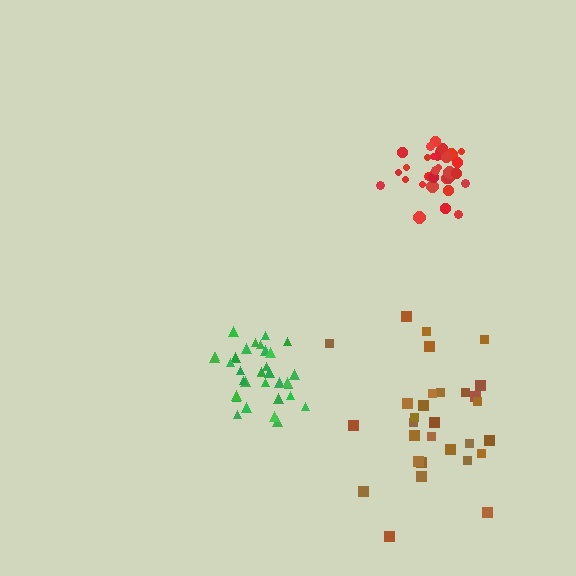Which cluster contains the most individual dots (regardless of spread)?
Green (34).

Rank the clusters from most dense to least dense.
red, green, brown.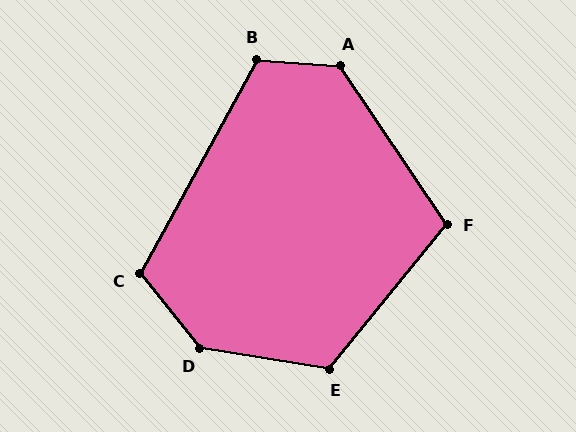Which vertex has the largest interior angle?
D, at approximately 138 degrees.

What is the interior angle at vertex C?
Approximately 113 degrees (obtuse).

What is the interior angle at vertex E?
Approximately 120 degrees (obtuse).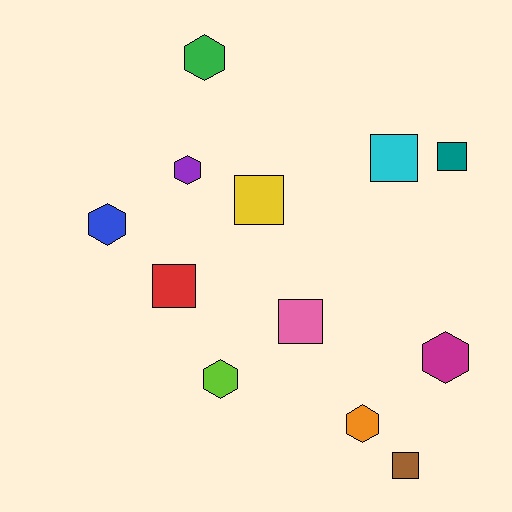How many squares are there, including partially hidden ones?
There are 6 squares.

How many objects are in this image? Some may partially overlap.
There are 12 objects.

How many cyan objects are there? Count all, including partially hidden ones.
There is 1 cyan object.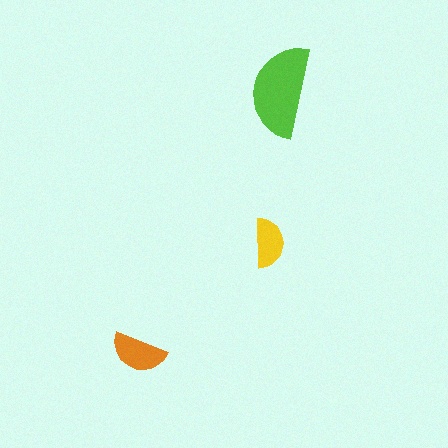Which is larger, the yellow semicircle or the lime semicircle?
The lime one.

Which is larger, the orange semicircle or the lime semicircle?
The lime one.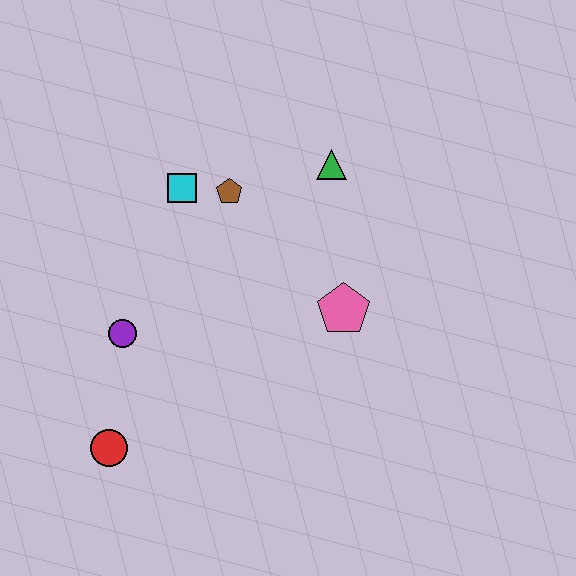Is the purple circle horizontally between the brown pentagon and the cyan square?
No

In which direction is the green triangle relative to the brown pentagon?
The green triangle is to the right of the brown pentagon.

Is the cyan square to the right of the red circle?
Yes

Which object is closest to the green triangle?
The brown pentagon is closest to the green triangle.